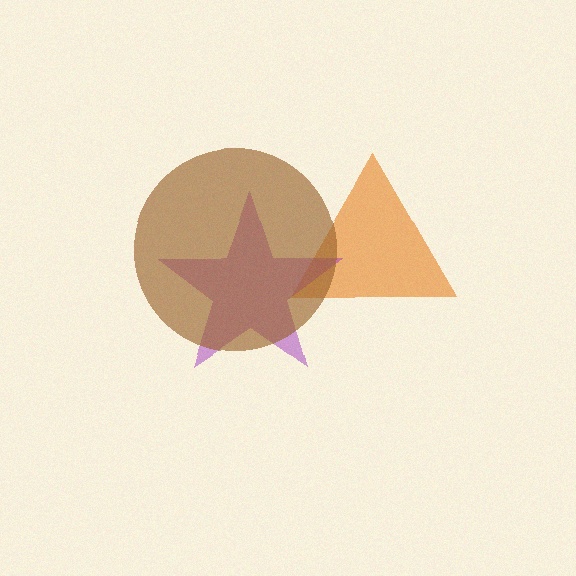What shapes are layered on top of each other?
The layered shapes are: an orange triangle, a purple star, a brown circle.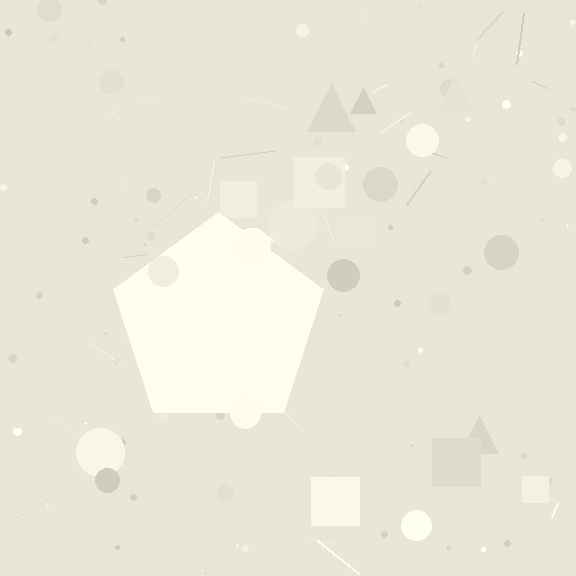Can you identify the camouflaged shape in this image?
The camouflaged shape is a pentagon.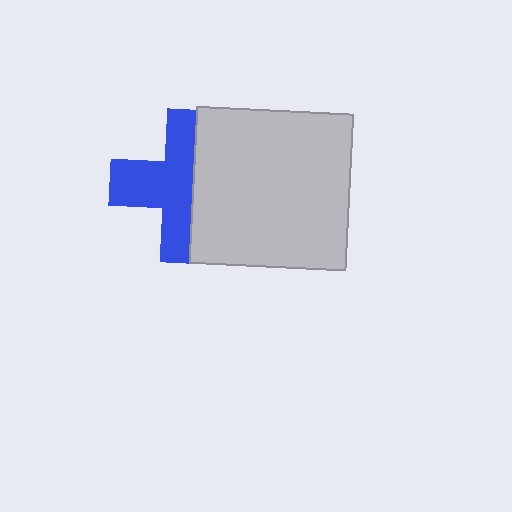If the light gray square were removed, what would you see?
You would see the complete blue cross.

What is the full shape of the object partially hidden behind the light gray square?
The partially hidden object is a blue cross.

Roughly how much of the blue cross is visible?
About half of it is visible (roughly 58%).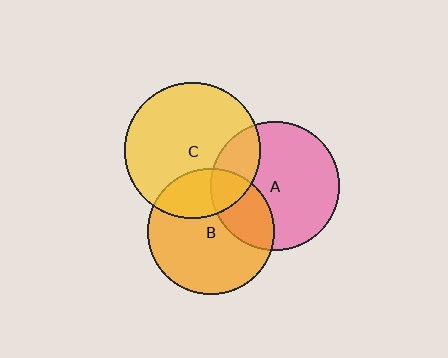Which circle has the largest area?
Circle C (yellow).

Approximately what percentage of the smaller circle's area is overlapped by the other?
Approximately 25%.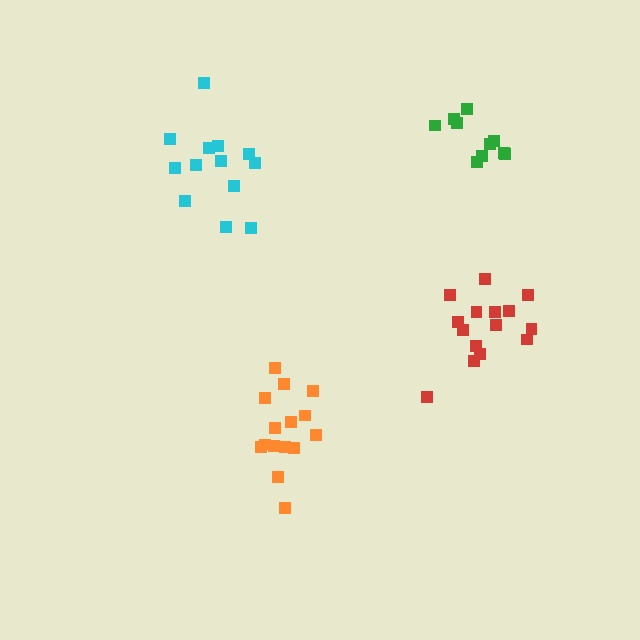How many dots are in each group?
Group 1: 13 dots, Group 2: 15 dots, Group 3: 10 dots, Group 4: 15 dots (53 total).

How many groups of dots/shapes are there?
There are 4 groups.